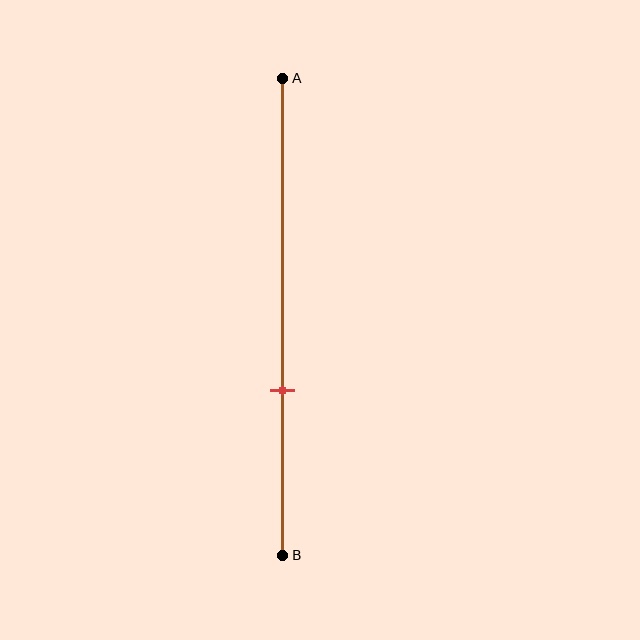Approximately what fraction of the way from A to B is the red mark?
The red mark is approximately 65% of the way from A to B.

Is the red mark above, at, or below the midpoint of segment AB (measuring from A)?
The red mark is below the midpoint of segment AB.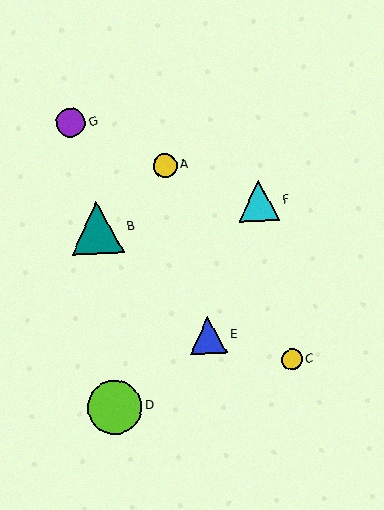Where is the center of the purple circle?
The center of the purple circle is at (71, 123).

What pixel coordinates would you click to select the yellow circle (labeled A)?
Click at (165, 165) to select the yellow circle A.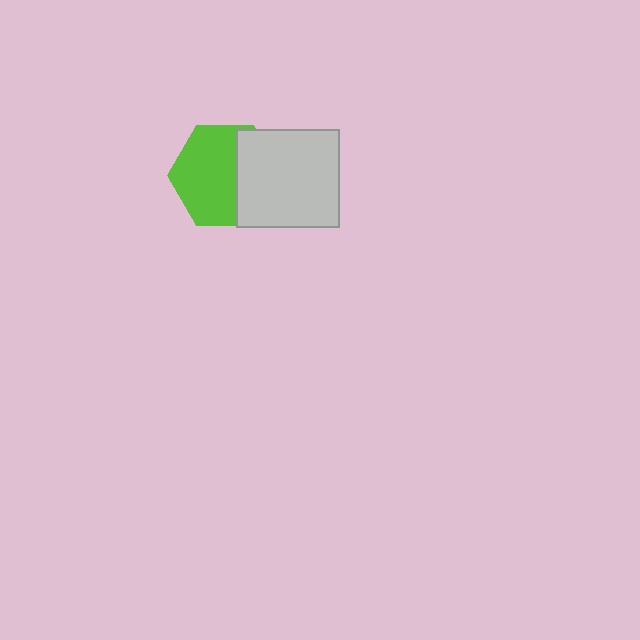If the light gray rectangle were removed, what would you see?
You would see the complete lime hexagon.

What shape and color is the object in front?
The object in front is a light gray rectangle.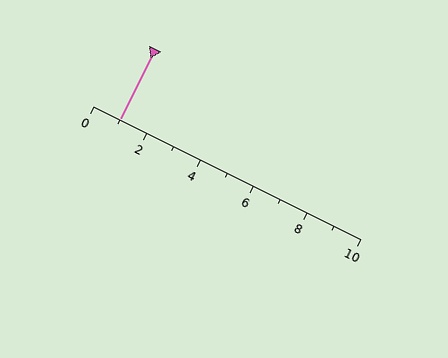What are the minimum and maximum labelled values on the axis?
The axis runs from 0 to 10.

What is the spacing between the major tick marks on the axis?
The major ticks are spaced 2 apart.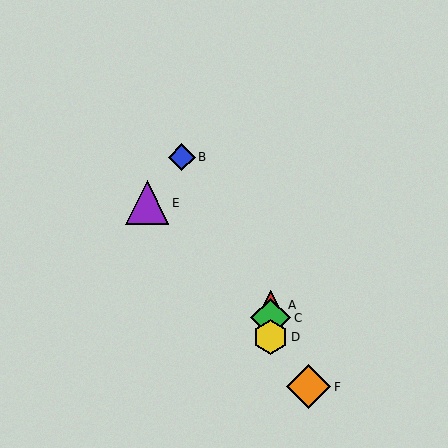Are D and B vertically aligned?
No, D is at x≈271 and B is at x≈182.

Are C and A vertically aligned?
Yes, both are at x≈271.